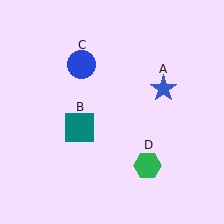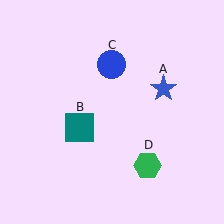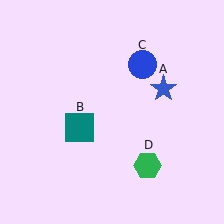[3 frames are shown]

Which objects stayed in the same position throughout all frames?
Blue star (object A) and teal square (object B) and green hexagon (object D) remained stationary.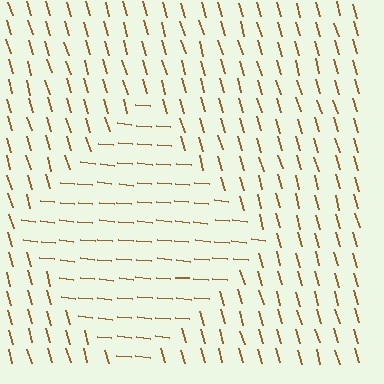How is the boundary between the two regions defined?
The boundary is defined purely by a change in line orientation (approximately 68 degrees difference). All lines are the same color and thickness.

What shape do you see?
I see a diamond.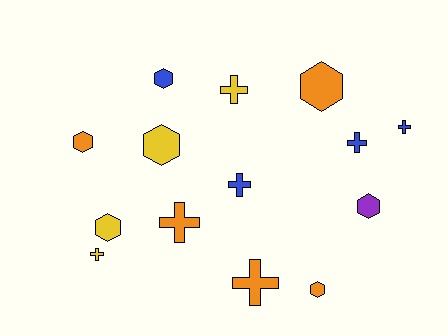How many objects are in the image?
There are 14 objects.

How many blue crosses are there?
There are 3 blue crosses.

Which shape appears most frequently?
Cross, with 7 objects.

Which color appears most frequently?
Orange, with 5 objects.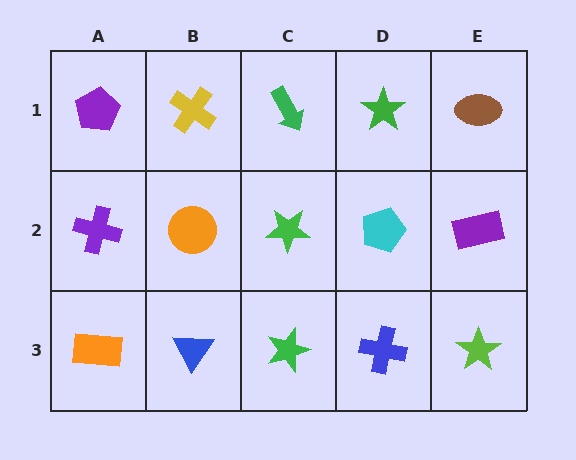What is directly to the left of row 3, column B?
An orange rectangle.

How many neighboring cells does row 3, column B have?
3.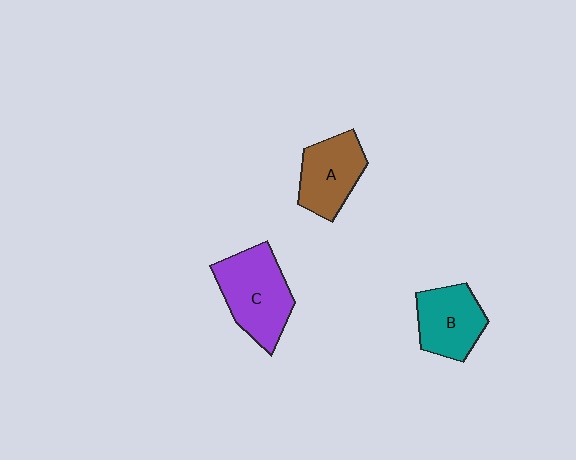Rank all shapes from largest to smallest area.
From largest to smallest: C (purple), B (teal), A (brown).